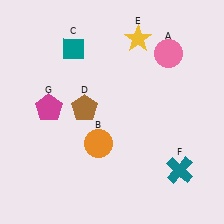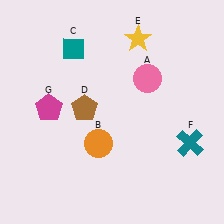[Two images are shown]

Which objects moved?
The objects that moved are: the pink circle (A), the teal cross (F).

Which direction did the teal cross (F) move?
The teal cross (F) moved up.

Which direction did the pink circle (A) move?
The pink circle (A) moved down.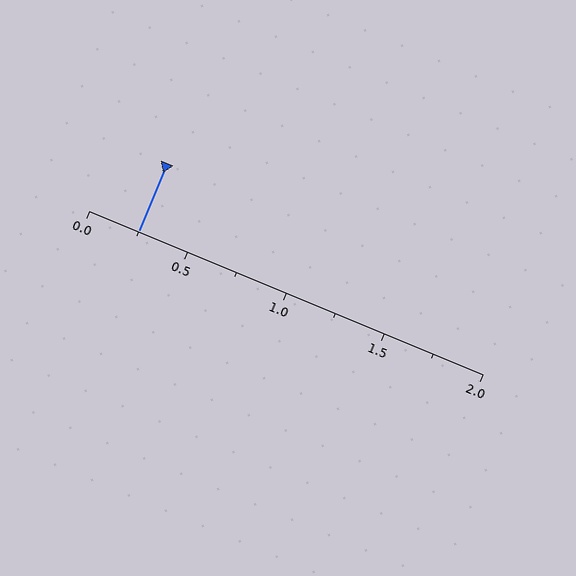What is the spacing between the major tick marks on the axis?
The major ticks are spaced 0.5 apart.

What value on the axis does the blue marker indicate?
The marker indicates approximately 0.25.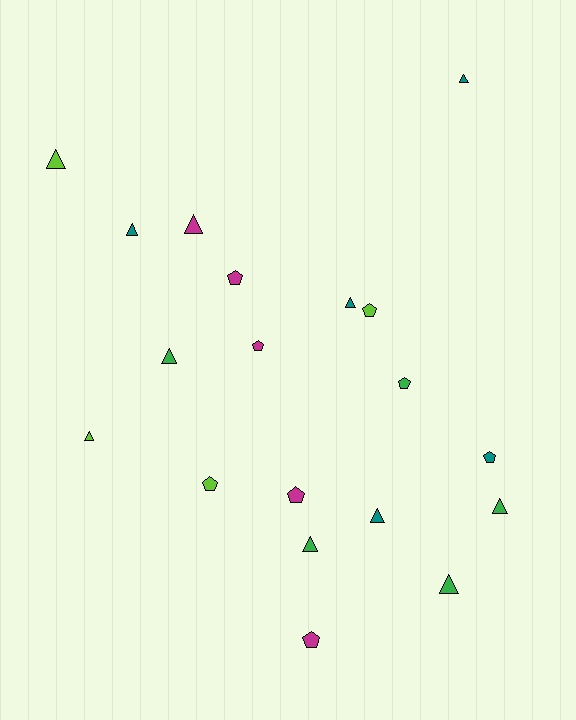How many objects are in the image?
There are 19 objects.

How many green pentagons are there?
There is 1 green pentagon.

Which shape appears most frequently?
Triangle, with 11 objects.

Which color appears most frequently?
Green, with 5 objects.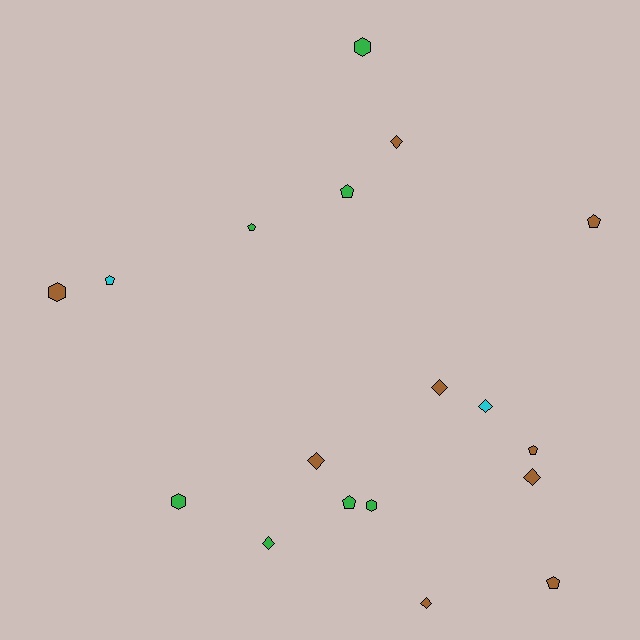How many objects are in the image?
There are 18 objects.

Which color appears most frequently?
Brown, with 9 objects.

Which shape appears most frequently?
Diamond, with 7 objects.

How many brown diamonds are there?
There are 5 brown diamonds.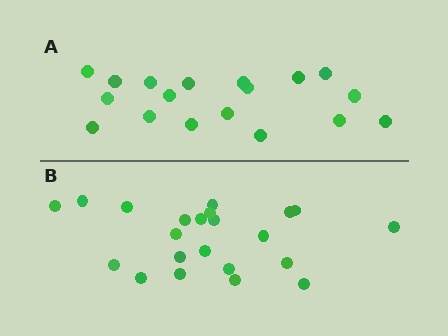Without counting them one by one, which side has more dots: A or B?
Region B (the bottom region) has more dots.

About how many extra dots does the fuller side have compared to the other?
Region B has about 4 more dots than region A.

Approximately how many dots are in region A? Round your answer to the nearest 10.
About 20 dots. (The exact count is 18, which rounds to 20.)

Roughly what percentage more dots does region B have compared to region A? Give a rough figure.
About 20% more.